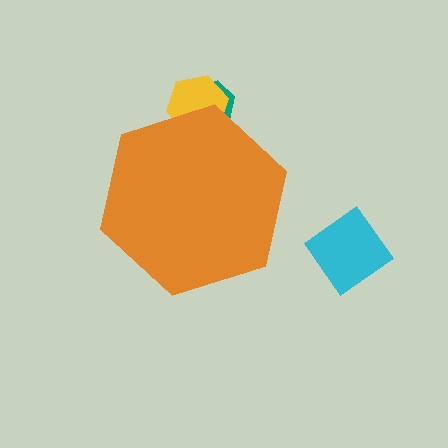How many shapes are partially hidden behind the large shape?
2 shapes are partially hidden.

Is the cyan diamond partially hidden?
No, the cyan diamond is fully visible.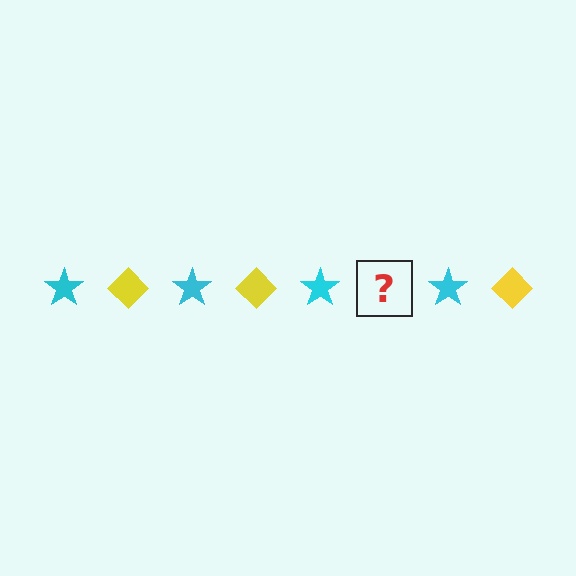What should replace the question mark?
The question mark should be replaced with a yellow diamond.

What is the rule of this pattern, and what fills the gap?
The rule is that the pattern alternates between cyan star and yellow diamond. The gap should be filled with a yellow diamond.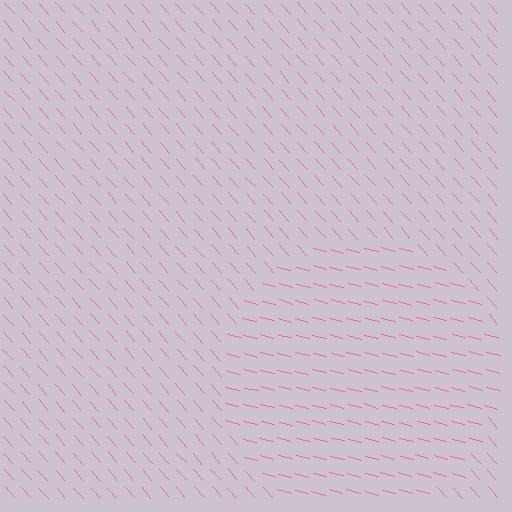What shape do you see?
I see a circle.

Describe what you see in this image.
The image is filled with small pink line segments. A circle region in the image has lines oriented differently from the surrounding lines, creating a visible texture boundary.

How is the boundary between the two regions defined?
The boundary is defined purely by a change in line orientation (approximately 34 degrees difference). All lines are the same color and thickness.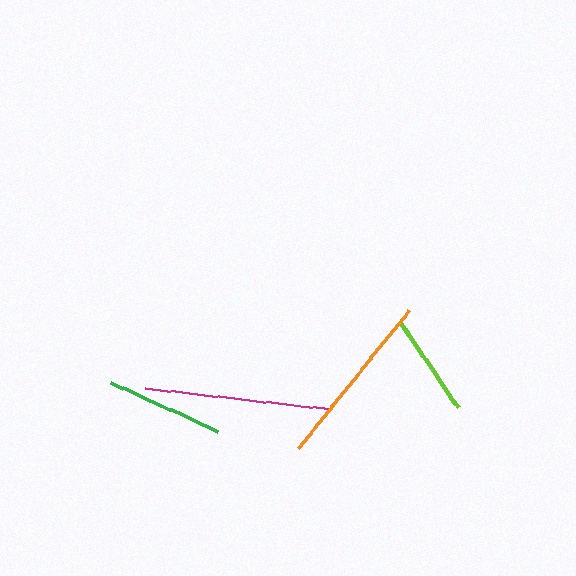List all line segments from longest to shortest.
From longest to shortest: magenta, orange, green, lime.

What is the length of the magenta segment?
The magenta segment is approximately 187 pixels long.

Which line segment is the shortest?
The lime line is the shortest at approximately 102 pixels.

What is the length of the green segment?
The green segment is approximately 117 pixels long.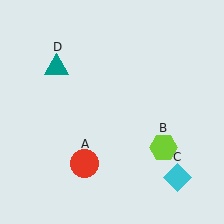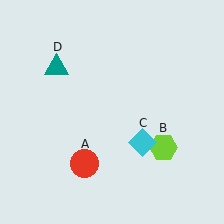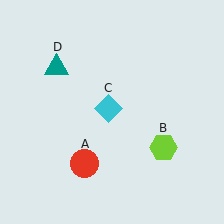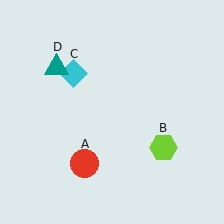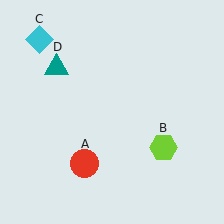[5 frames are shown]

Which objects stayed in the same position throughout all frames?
Red circle (object A) and lime hexagon (object B) and teal triangle (object D) remained stationary.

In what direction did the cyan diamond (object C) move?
The cyan diamond (object C) moved up and to the left.